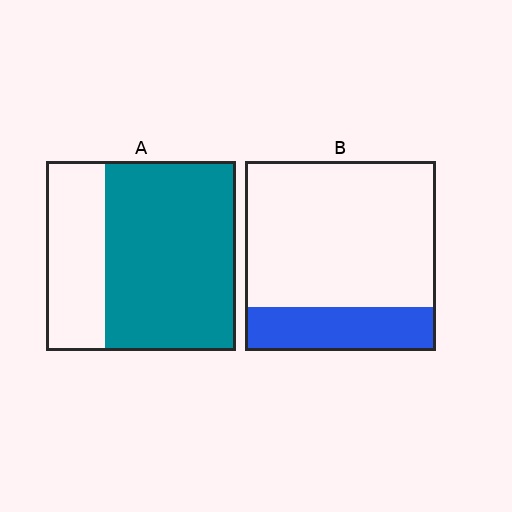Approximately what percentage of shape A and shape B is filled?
A is approximately 70% and B is approximately 25%.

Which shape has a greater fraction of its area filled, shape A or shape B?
Shape A.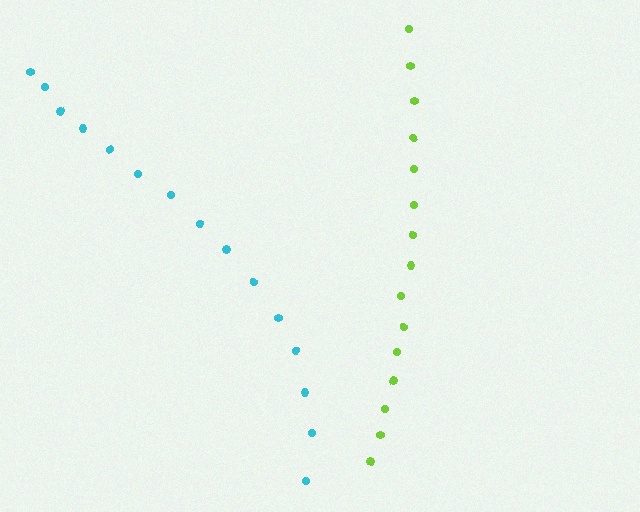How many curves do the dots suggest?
There are 2 distinct paths.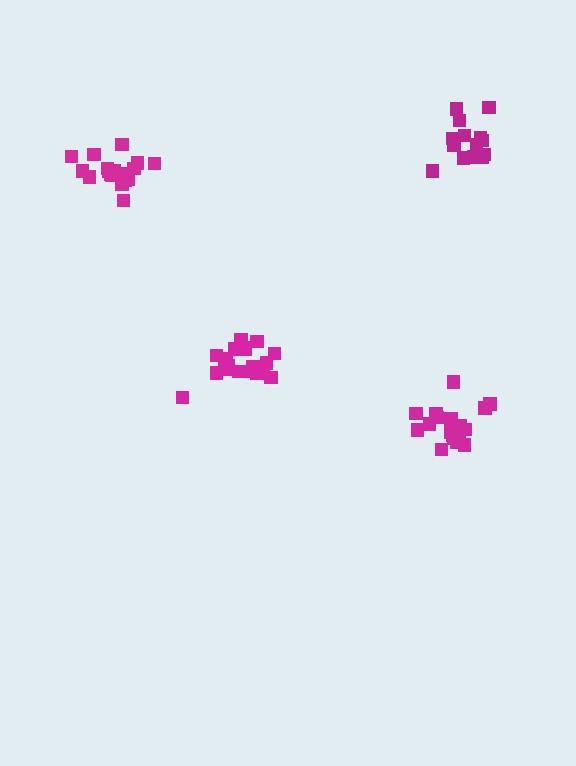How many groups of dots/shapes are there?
There are 4 groups.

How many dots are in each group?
Group 1: 15 dots, Group 2: 20 dots, Group 3: 19 dots, Group 4: 19 dots (73 total).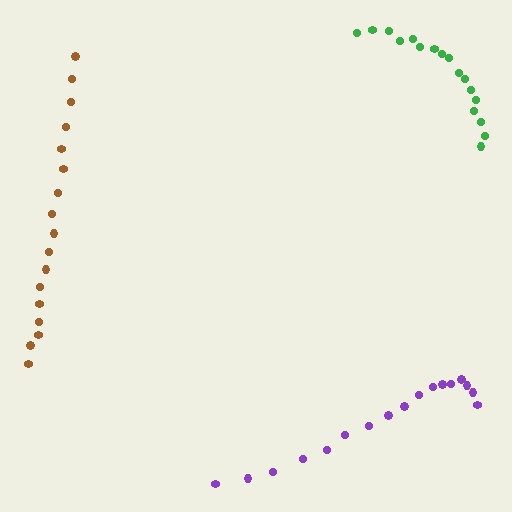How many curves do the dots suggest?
There are 3 distinct paths.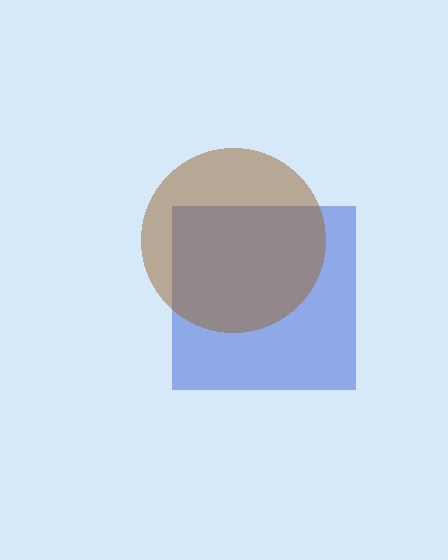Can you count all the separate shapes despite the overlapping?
Yes, there are 2 separate shapes.